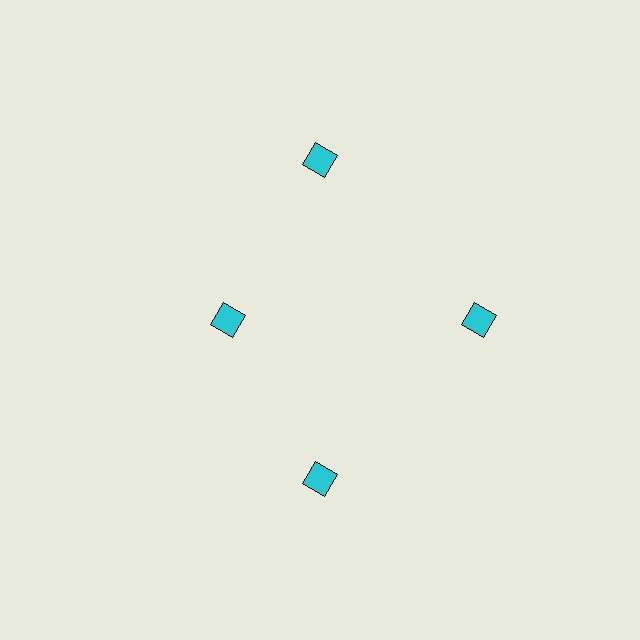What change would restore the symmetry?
The symmetry would be restored by moving it outward, back onto the ring so that all 4 diamonds sit at equal angles and equal distance from the center.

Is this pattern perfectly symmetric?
No. The 4 cyan diamonds are arranged in a ring, but one element near the 9 o'clock position is pulled inward toward the center, breaking the 4-fold rotational symmetry.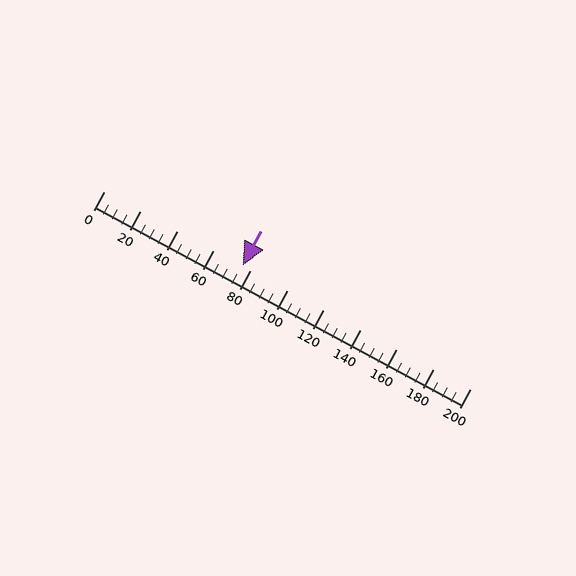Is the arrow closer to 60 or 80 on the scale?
The arrow is closer to 80.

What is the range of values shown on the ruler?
The ruler shows values from 0 to 200.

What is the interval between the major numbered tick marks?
The major tick marks are spaced 20 units apart.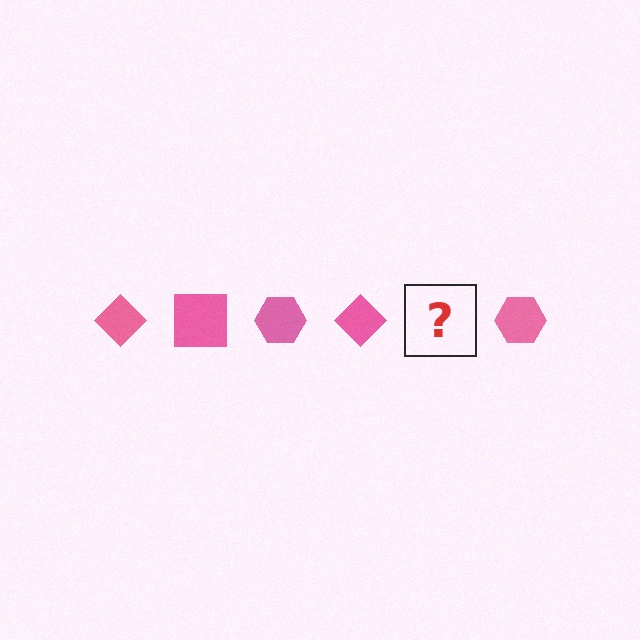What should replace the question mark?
The question mark should be replaced with a pink square.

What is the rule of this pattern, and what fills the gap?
The rule is that the pattern cycles through diamond, square, hexagon shapes in pink. The gap should be filled with a pink square.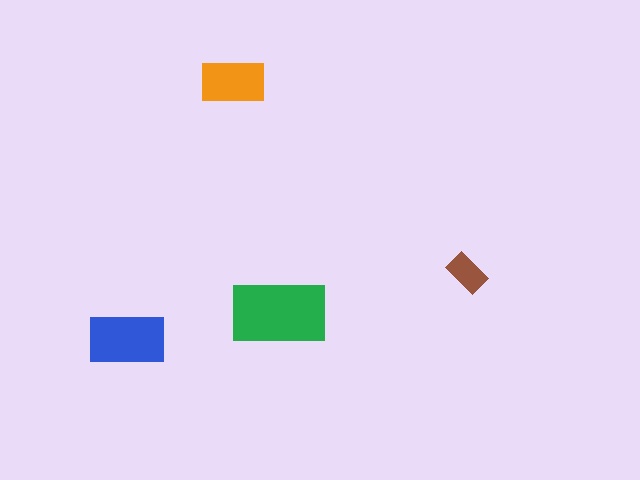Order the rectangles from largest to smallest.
the green one, the blue one, the orange one, the brown one.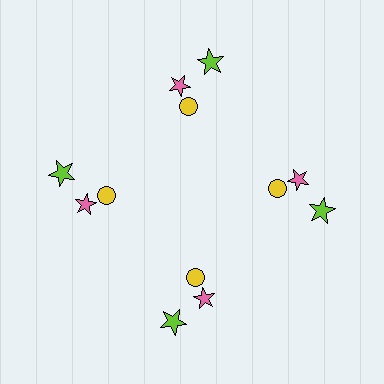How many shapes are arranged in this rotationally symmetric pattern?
There are 12 shapes, arranged in 4 groups of 3.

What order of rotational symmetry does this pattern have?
This pattern has 4-fold rotational symmetry.